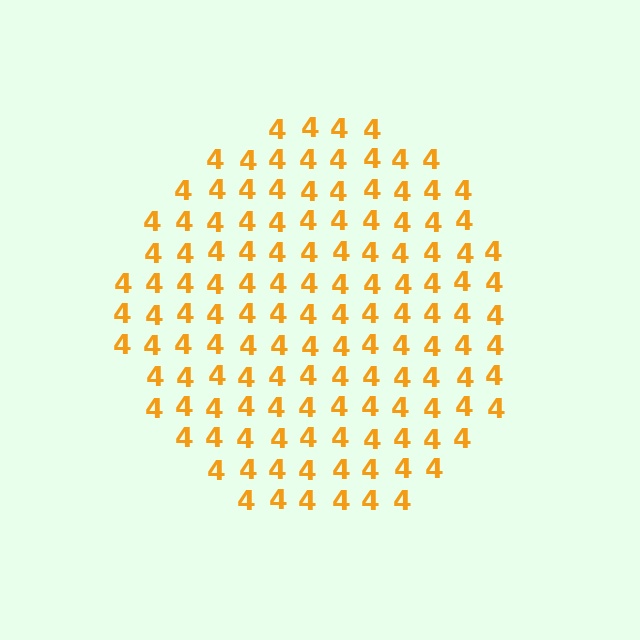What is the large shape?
The large shape is a circle.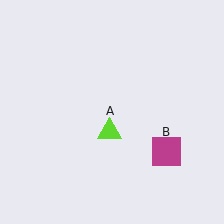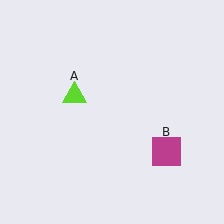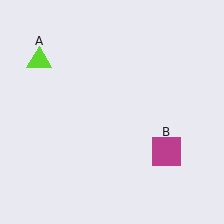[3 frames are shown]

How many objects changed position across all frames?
1 object changed position: lime triangle (object A).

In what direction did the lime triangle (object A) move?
The lime triangle (object A) moved up and to the left.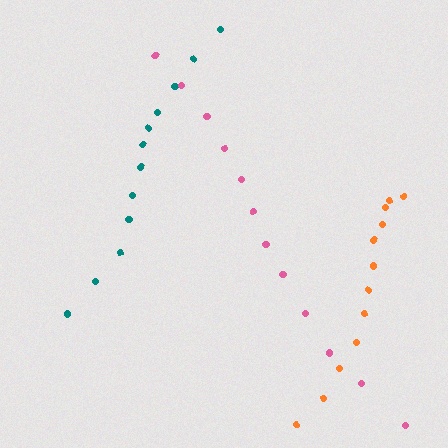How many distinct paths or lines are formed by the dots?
There are 3 distinct paths.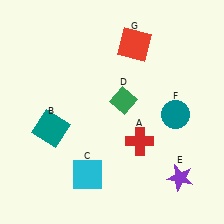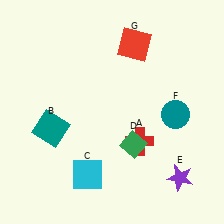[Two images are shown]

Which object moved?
The green diamond (D) moved down.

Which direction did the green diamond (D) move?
The green diamond (D) moved down.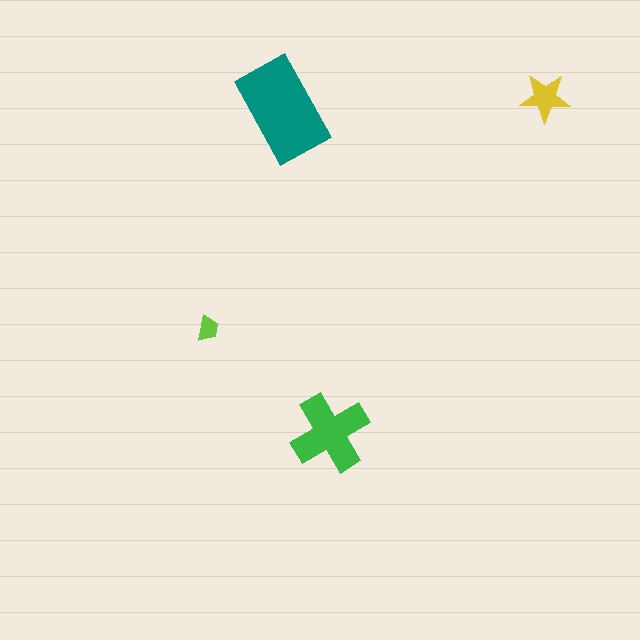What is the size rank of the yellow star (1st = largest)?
3rd.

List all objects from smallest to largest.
The lime trapezoid, the yellow star, the green cross, the teal rectangle.